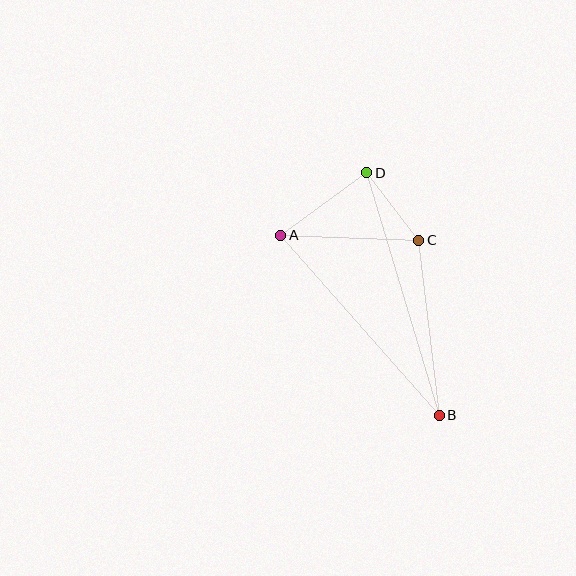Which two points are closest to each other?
Points C and D are closest to each other.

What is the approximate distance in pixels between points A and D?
The distance between A and D is approximately 106 pixels.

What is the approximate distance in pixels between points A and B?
The distance between A and B is approximately 239 pixels.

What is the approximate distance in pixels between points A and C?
The distance between A and C is approximately 138 pixels.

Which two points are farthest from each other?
Points B and D are farthest from each other.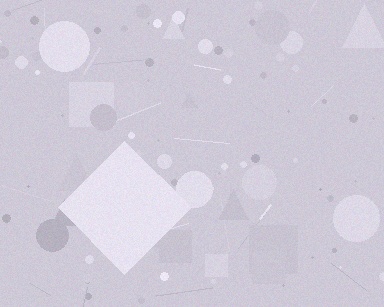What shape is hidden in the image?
A diamond is hidden in the image.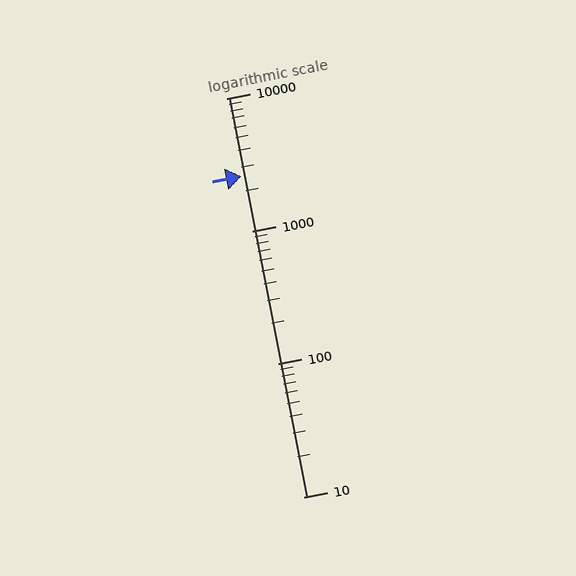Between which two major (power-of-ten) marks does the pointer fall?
The pointer is between 1000 and 10000.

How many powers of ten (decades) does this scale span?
The scale spans 3 decades, from 10 to 10000.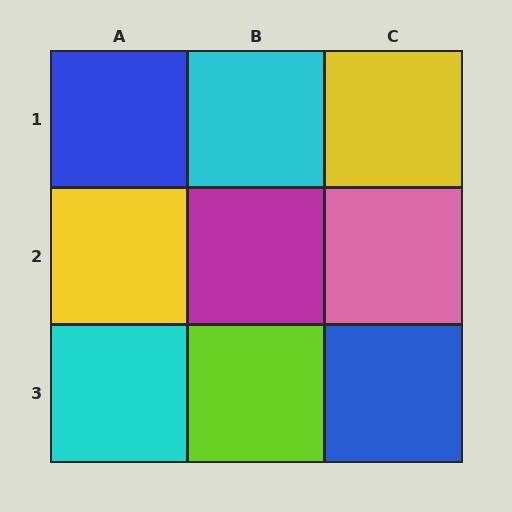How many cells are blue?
2 cells are blue.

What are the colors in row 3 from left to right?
Cyan, lime, blue.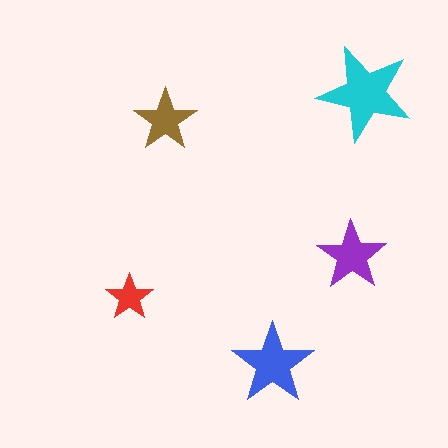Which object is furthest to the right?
The cyan star is rightmost.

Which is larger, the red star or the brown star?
The brown one.